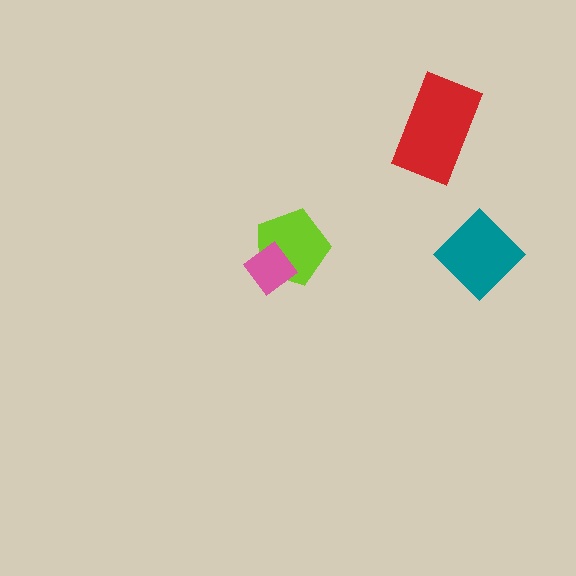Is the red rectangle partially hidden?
No, no other shape covers it.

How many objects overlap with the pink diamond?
1 object overlaps with the pink diamond.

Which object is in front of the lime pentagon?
The pink diamond is in front of the lime pentagon.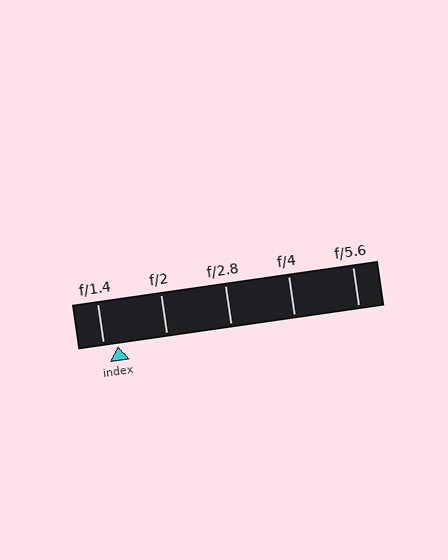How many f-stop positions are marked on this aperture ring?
There are 5 f-stop positions marked.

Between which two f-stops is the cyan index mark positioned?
The index mark is between f/1.4 and f/2.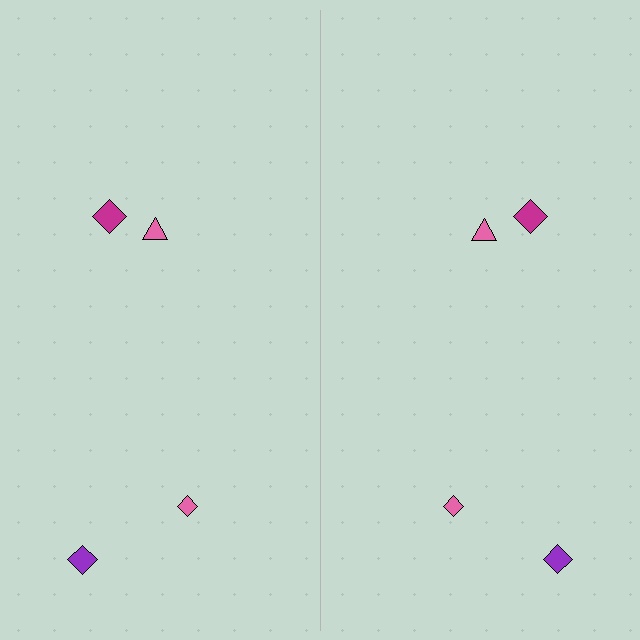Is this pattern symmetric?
Yes, this pattern has bilateral (reflection) symmetry.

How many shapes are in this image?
There are 8 shapes in this image.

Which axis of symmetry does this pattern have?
The pattern has a vertical axis of symmetry running through the center of the image.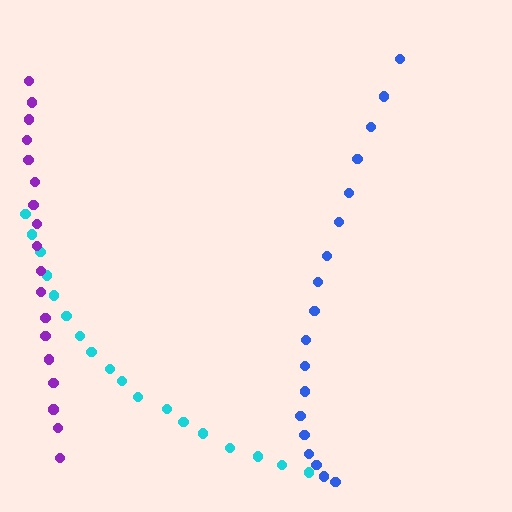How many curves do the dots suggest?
There are 3 distinct paths.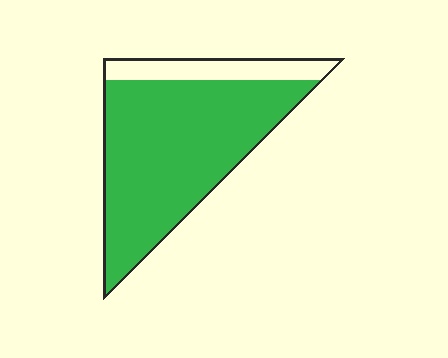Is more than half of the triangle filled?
Yes.